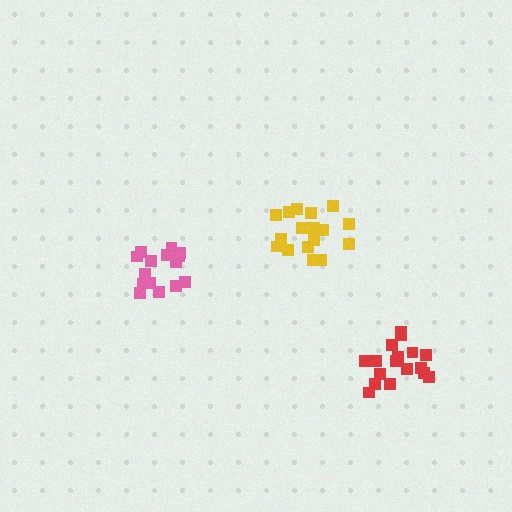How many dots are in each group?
Group 1: 17 dots, Group 2: 17 dots, Group 3: 15 dots (49 total).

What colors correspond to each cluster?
The clusters are colored: yellow, red, pink.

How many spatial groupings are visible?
There are 3 spatial groupings.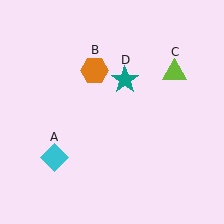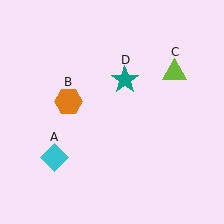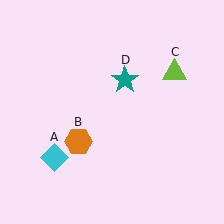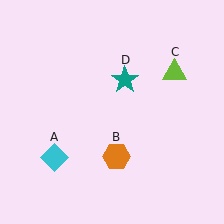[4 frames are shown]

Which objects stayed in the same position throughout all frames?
Cyan diamond (object A) and lime triangle (object C) and teal star (object D) remained stationary.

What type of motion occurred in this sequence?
The orange hexagon (object B) rotated counterclockwise around the center of the scene.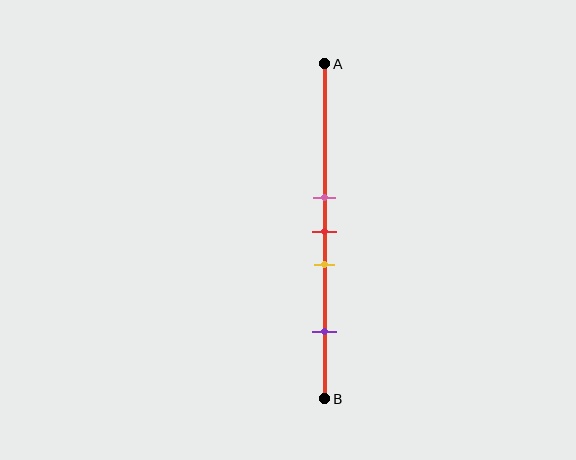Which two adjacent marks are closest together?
The pink and red marks are the closest adjacent pair.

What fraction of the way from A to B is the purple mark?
The purple mark is approximately 80% (0.8) of the way from A to B.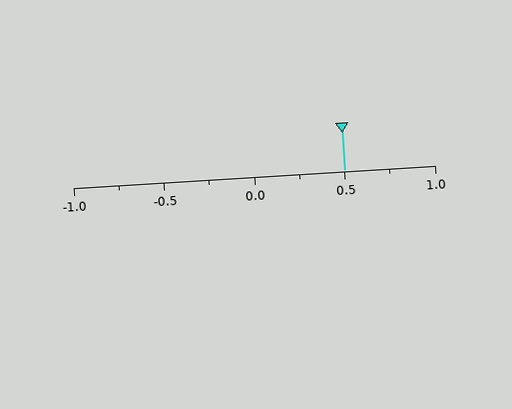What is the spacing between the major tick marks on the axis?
The major ticks are spaced 0.5 apart.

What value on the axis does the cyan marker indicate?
The marker indicates approximately 0.5.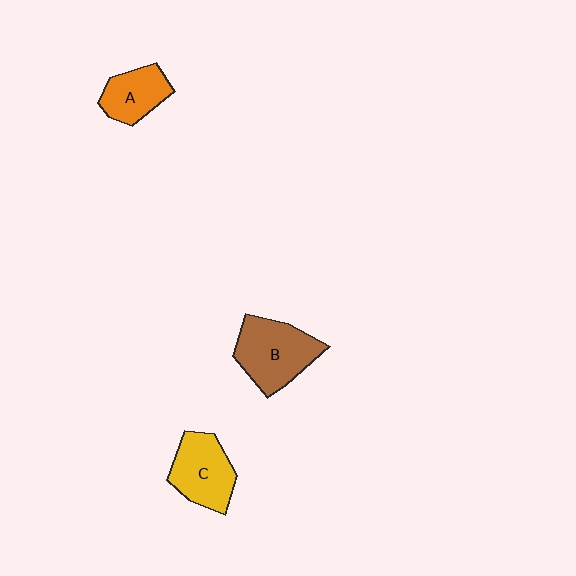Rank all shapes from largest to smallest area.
From largest to smallest: B (brown), C (yellow), A (orange).